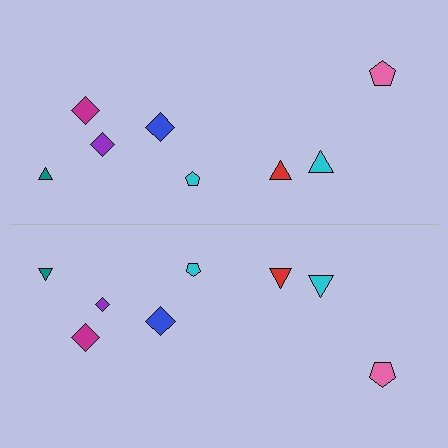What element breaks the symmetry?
The purple diamond on the bottom side has a different size than its mirror counterpart.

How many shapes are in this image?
There are 16 shapes in this image.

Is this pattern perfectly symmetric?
No, the pattern is not perfectly symmetric. The purple diamond on the bottom side has a different size than its mirror counterpart.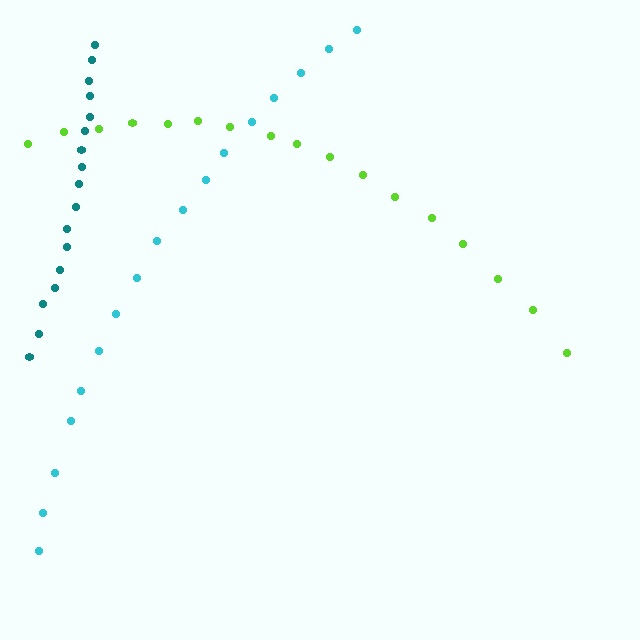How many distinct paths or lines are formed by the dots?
There are 3 distinct paths.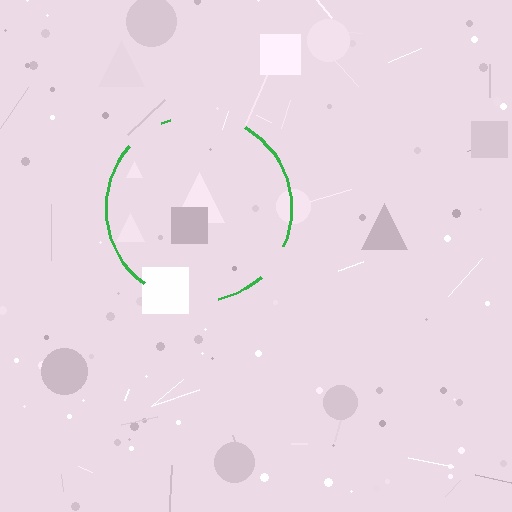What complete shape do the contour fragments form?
The contour fragments form a circle.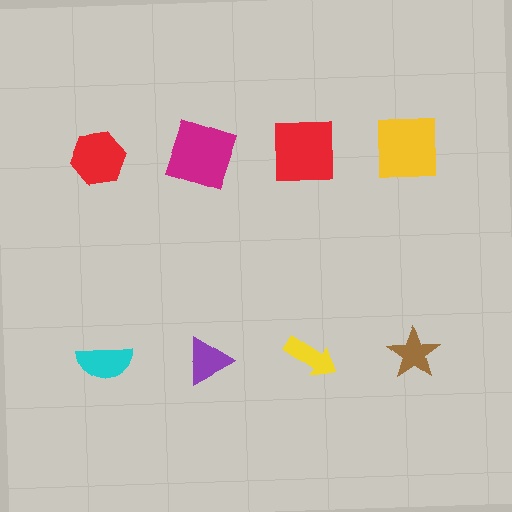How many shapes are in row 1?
4 shapes.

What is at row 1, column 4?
A yellow square.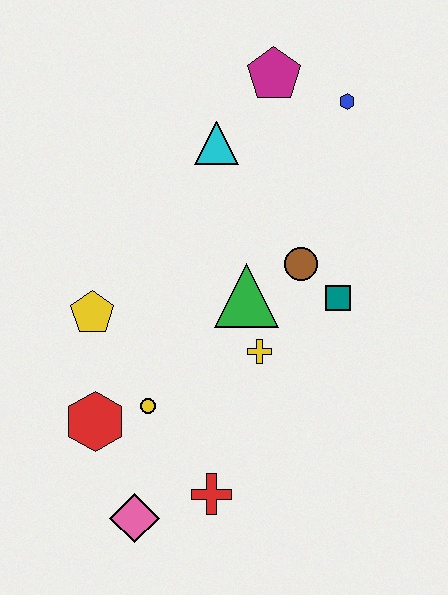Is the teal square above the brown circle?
No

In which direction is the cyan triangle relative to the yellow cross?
The cyan triangle is above the yellow cross.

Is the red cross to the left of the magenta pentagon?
Yes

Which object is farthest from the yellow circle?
The blue hexagon is farthest from the yellow circle.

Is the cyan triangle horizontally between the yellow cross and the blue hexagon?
No